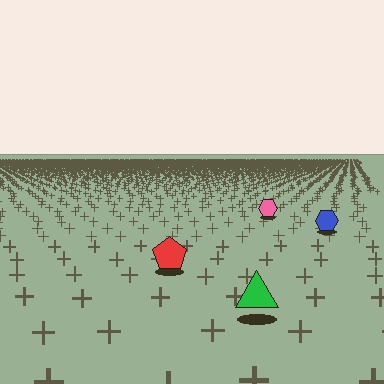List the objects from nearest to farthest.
From nearest to farthest: the green triangle, the red pentagon, the blue hexagon, the pink hexagon.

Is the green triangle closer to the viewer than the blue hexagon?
Yes. The green triangle is closer — you can tell from the texture gradient: the ground texture is coarser near it.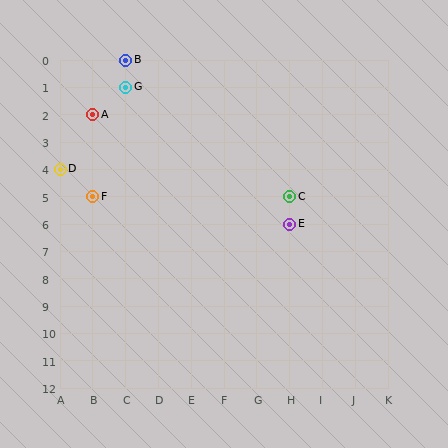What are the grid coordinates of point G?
Point G is at grid coordinates (C, 1).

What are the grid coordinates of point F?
Point F is at grid coordinates (B, 5).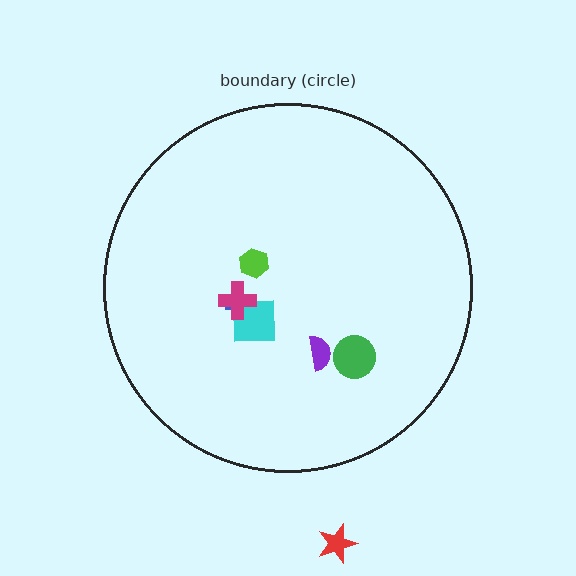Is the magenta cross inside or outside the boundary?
Inside.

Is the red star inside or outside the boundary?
Outside.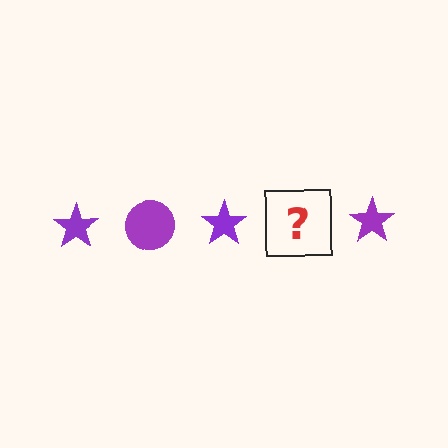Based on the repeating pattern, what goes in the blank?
The blank should be a purple circle.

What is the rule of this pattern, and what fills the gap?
The rule is that the pattern cycles through star, circle shapes in purple. The gap should be filled with a purple circle.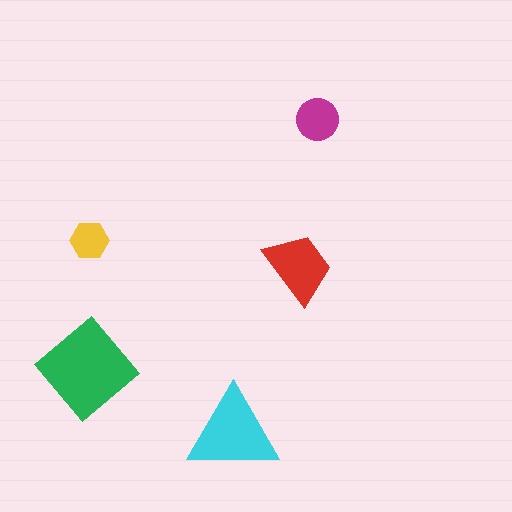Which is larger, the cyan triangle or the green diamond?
The green diamond.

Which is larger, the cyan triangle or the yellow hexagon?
The cyan triangle.